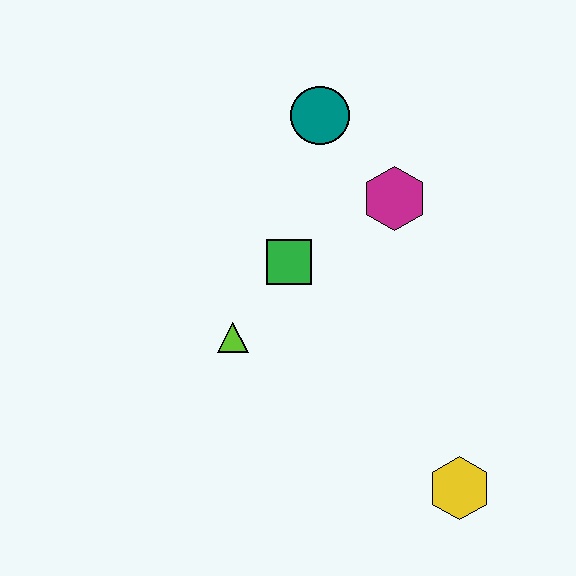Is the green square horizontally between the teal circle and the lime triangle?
Yes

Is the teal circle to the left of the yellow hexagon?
Yes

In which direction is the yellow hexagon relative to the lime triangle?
The yellow hexagon is to the right of the lime triangle.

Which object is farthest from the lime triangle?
The yellow hexagon is farthest from the lime triangle.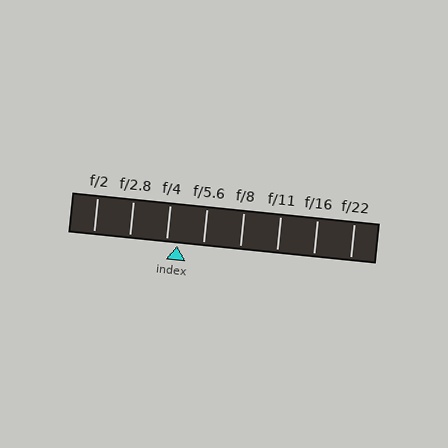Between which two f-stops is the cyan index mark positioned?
The index mark is between f/4 and f/5.6.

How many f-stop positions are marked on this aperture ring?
There are 8 f-stop positions marked.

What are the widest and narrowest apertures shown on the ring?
The widest aperture shown is f/2 and the narrowest is f/22.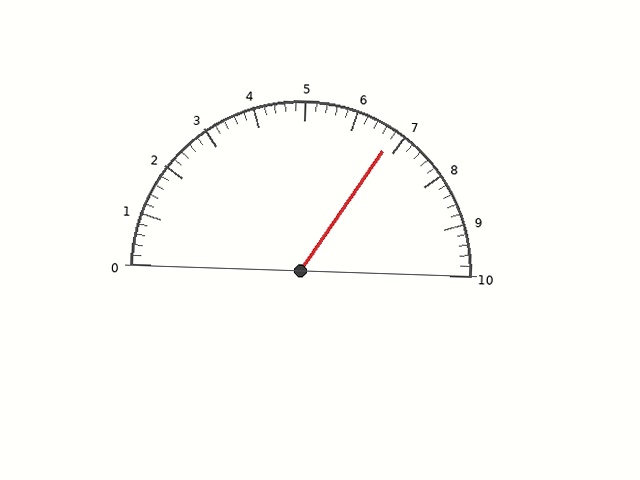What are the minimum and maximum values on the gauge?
The gauge ranges from 0 to 10.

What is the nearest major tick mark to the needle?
The nearest major tick mark is 7.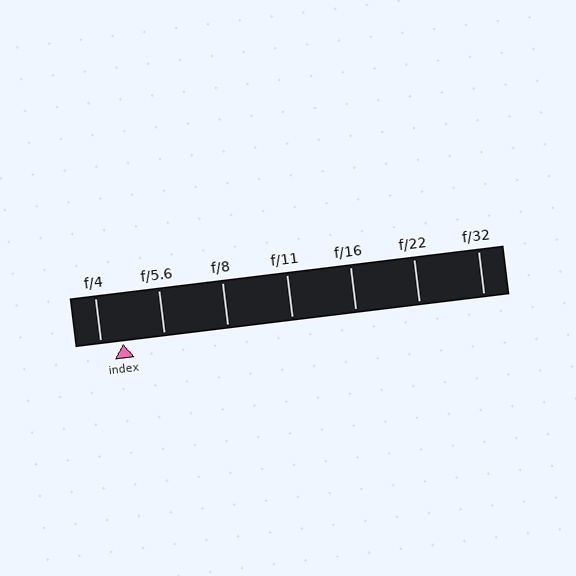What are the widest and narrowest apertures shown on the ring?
The widest aperture shown is f/4 and the narrowest is f/32.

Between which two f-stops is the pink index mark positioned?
The index mark is between f/4 and f/5.6.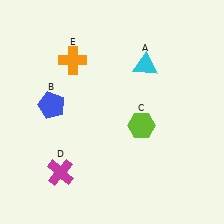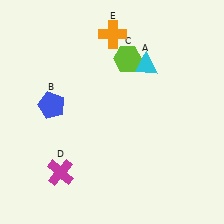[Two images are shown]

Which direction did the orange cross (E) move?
The orange cross (E) moved right.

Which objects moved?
The objects that moved are: the lime hexagon (C), the orange cross (E).